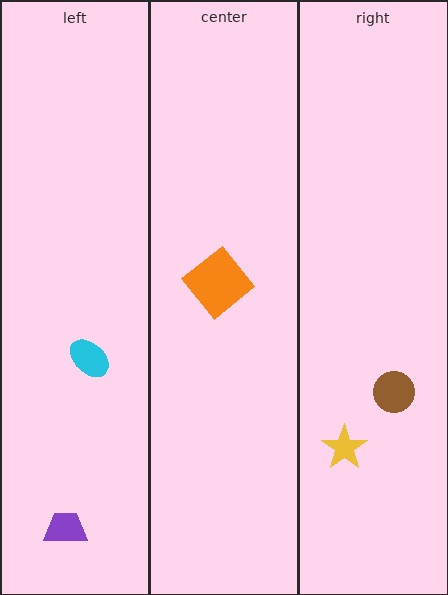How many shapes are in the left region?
2.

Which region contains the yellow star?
The right region.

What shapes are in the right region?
The brown circle, the yellow star.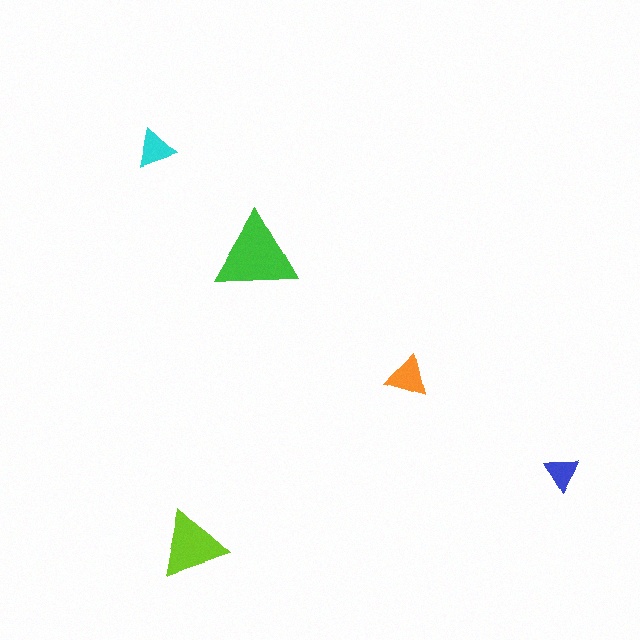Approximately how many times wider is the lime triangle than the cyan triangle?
About 2 times wider.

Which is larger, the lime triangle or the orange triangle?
The lime one.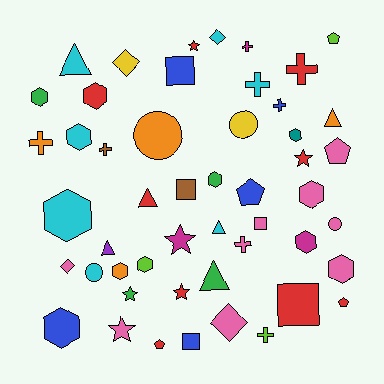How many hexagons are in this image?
There are 12 hexagons.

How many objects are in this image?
There are 50 objects.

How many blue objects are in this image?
There are 5 blue objects.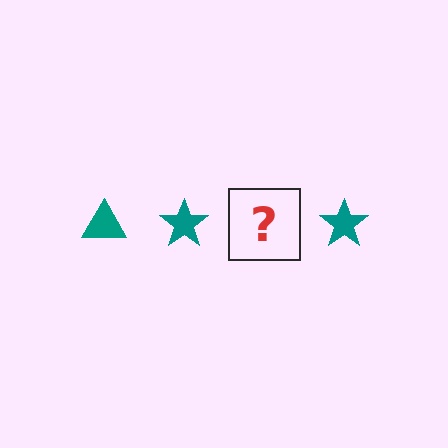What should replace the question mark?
The question mark should be replaced with a teal triangle.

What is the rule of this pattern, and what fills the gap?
The rule is that the pattern cycles through triangle, star shapes in teal. The gap should be filled with a teal triangle.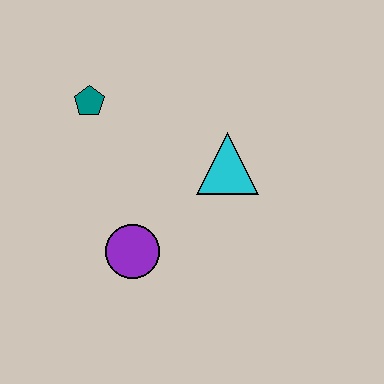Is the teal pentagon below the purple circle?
No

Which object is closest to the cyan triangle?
The purple circle is closest to the cyan triangle.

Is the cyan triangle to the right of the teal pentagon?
Yes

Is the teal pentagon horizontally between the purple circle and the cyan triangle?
No